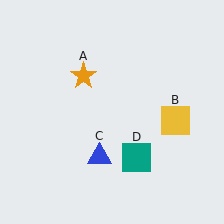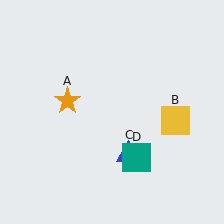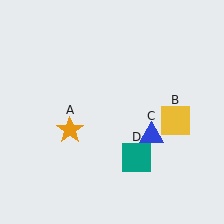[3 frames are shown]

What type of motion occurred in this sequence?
The orange star (object A), blue triangle (object C) rotated counterclockwise around the center of the scene.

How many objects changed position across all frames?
2 objects changed position: orange star (object A), blue triangle (object C).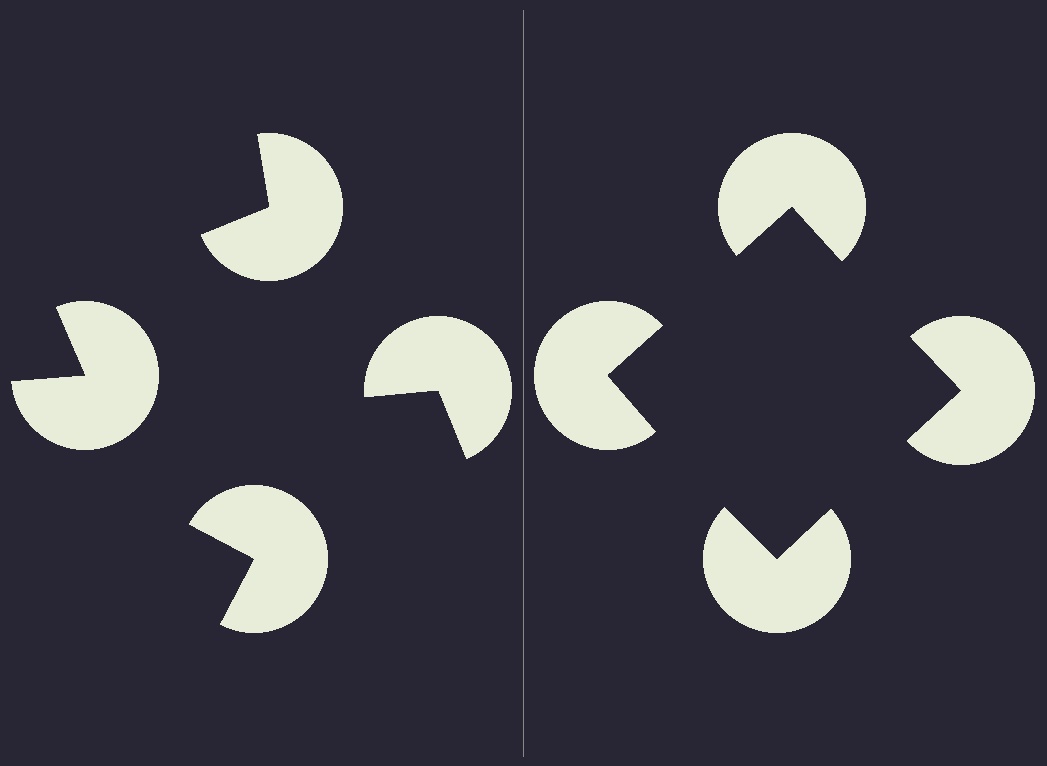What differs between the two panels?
The pac-man discs are positioned identically on both sides; only the wedge orientations differ. On the right they align to a square; on the left they are misaligned.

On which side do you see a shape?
An illusory square appears on the right side. On the left side the wedge cuts are rotated, so no coherent shape forms.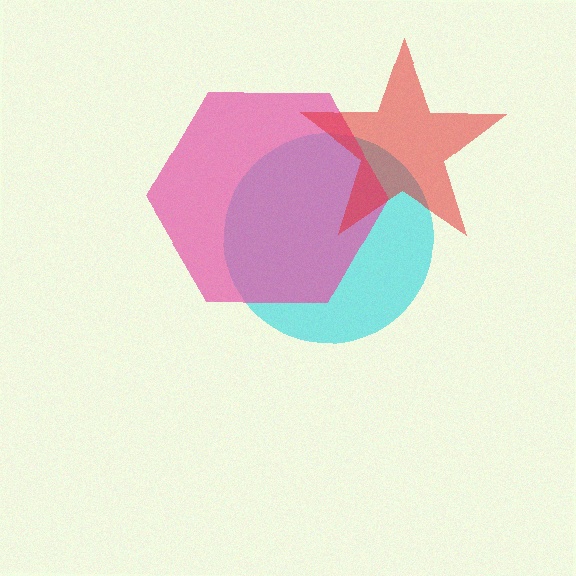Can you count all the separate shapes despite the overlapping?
Yes, there are 3 separate shapes.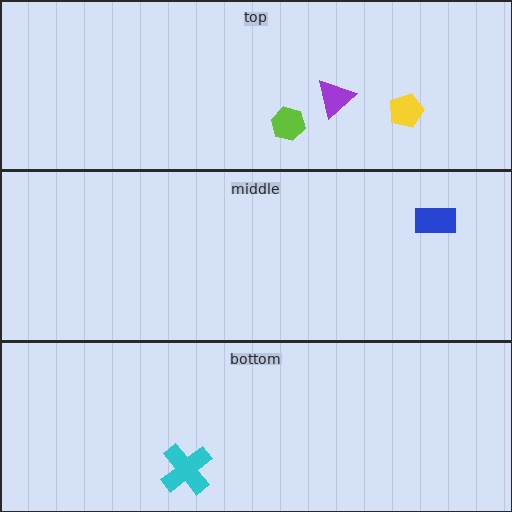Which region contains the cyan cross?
The bottom region.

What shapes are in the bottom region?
The cyan cross.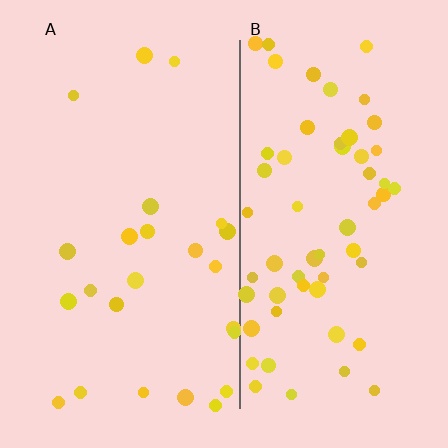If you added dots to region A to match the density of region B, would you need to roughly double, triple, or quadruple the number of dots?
Approximately double.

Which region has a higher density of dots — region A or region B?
B (the right).